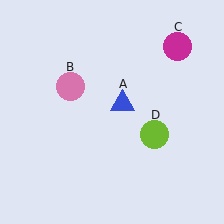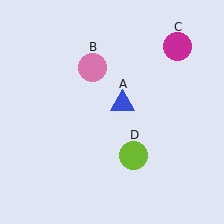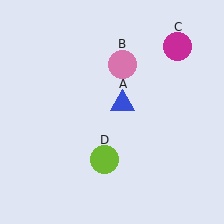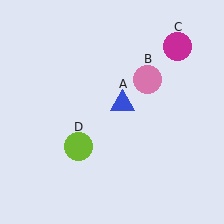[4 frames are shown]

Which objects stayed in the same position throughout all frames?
Blue triangle (object A) and magenta circle (object C) remained stationary.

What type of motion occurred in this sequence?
The pink circle (object B), lime circle (object D) rotated clockwise around the center of the scene.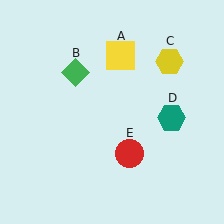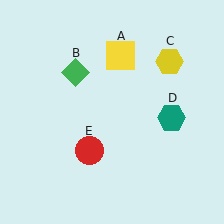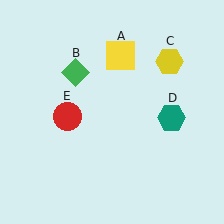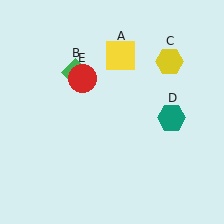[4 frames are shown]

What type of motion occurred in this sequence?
The red circle (object E) rotated clockwise around the center of the scene.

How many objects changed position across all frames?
1 object changed position: red circle (object E).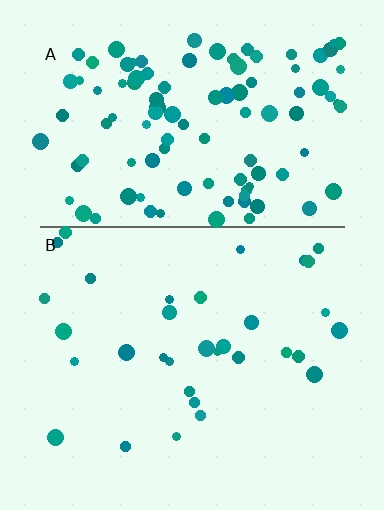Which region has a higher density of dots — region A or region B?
A (the top).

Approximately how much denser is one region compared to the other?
Approximately 3.4× — region A over region B.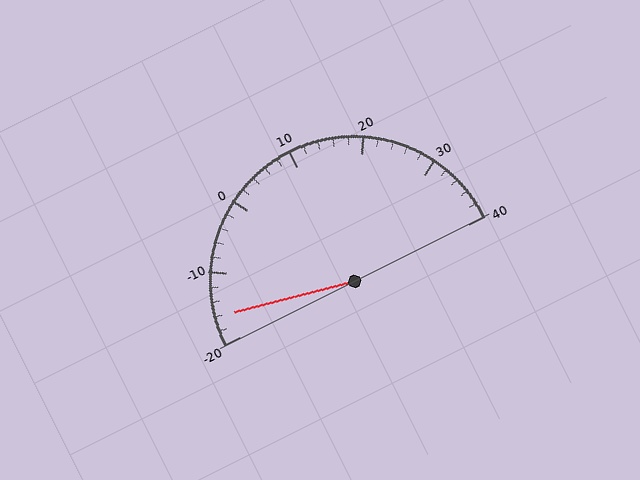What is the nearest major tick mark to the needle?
The nearest major tick mark is -20.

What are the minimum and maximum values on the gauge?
The gauge ranges from -20 to 40.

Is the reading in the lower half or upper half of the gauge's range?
The reading is in the lower half of the range (-20 to 40).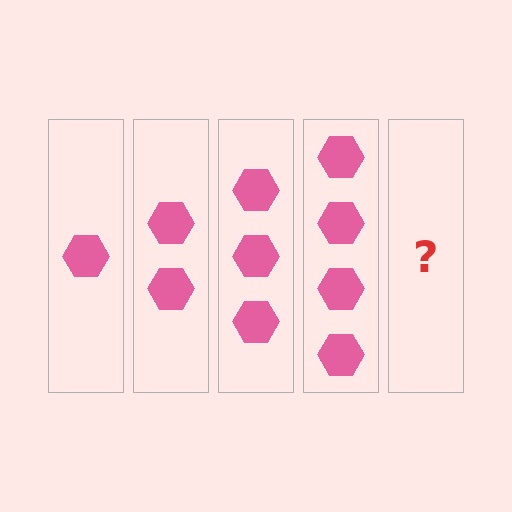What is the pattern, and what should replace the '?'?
The pattern is that each step adds one more hexagon. The '?' should be 5 hexagons.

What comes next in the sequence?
The next element should be 5 hexagons.